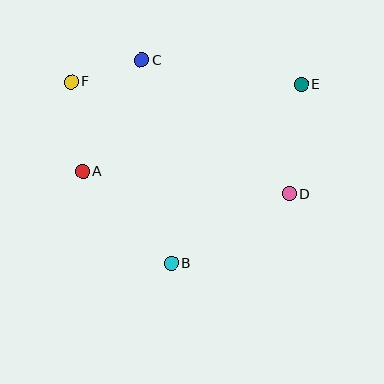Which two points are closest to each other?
Points C and F are closest to each other.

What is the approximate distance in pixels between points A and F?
The distance between A and F is approximately 91 pixels.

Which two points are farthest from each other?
Points D and F are farthest from each other.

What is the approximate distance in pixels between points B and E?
The distance between B and E is approximately 221 pixels.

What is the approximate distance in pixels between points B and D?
The distance between B and D is approximately 137 pixels.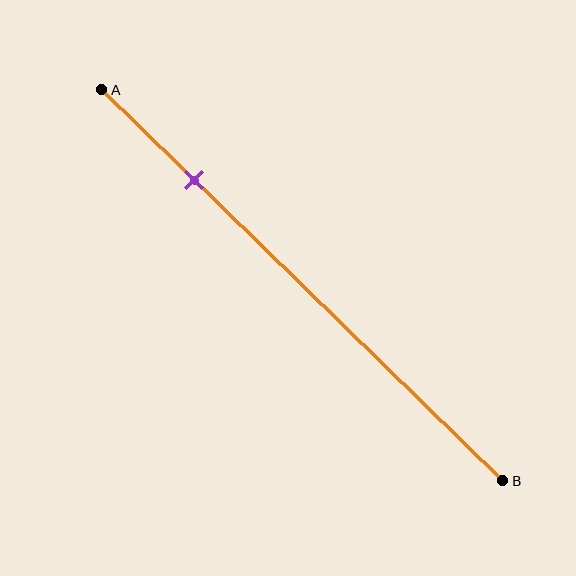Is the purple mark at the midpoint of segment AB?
No, the mark is at about 25% from A, not at the 50% midpoint.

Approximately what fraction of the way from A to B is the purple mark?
The purple mark is approximately 25% of the way from A to B.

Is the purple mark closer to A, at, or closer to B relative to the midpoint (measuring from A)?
The purple mark is closer to point A than the midpoint of segment AB.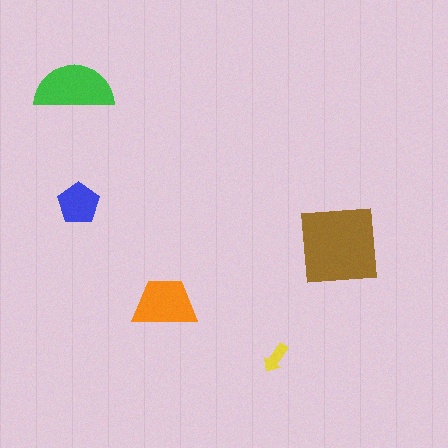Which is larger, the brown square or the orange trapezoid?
The brown square.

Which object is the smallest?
The yellow arrow.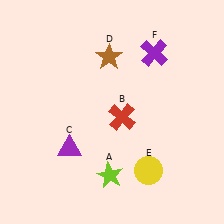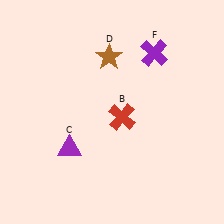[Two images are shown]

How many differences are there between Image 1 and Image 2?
There are 2 differences between the two images.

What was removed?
The yellow circle (E), the lime star (A) were removed in Image 2.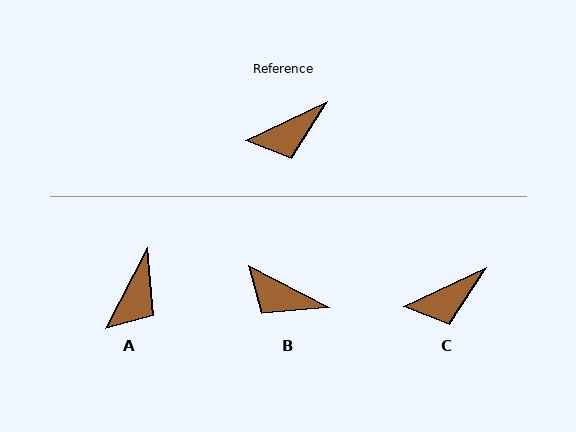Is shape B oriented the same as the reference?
No, it is off by about 53 degrees.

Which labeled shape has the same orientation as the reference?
C.